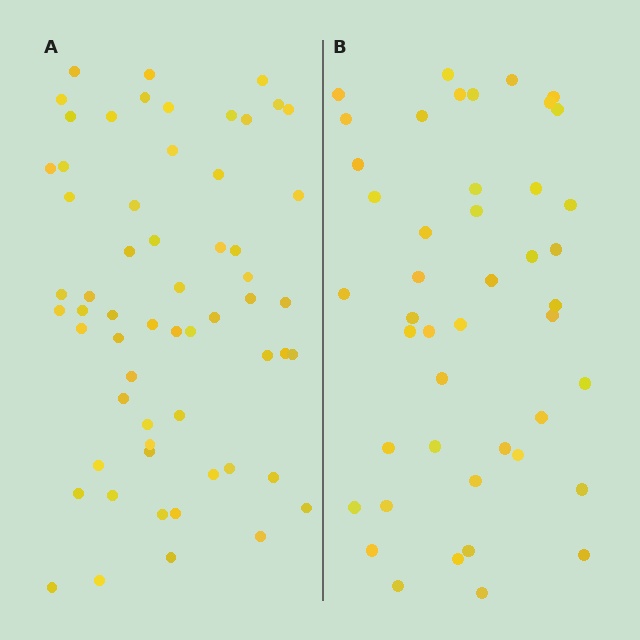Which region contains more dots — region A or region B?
Region A (the left region) has more dots.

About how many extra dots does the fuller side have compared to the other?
Region A has approximately 15 more dots than region B.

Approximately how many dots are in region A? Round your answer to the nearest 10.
About 60 dots.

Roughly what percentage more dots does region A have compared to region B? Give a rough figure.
About 35% more.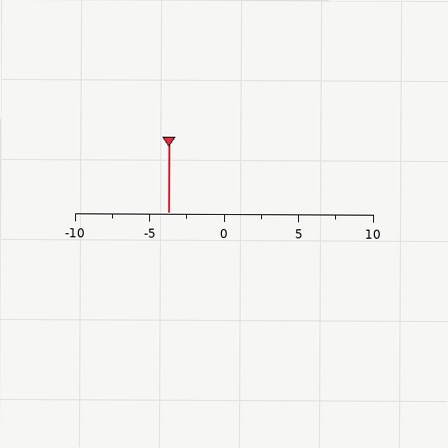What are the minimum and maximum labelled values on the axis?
The axis runs from -10 to 10.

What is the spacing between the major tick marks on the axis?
The major ticks are spaced 5 apart.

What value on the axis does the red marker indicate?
The marker indicates approximately -3.8.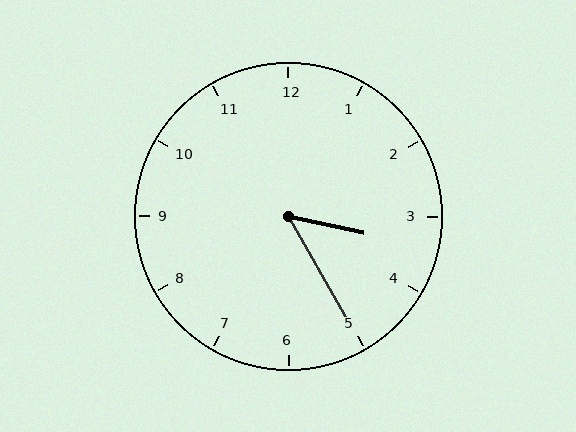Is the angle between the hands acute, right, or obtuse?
It is acute.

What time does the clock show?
3:25.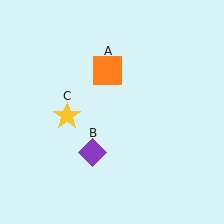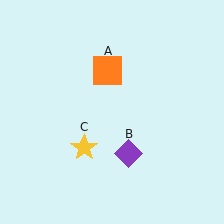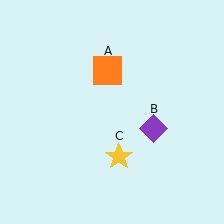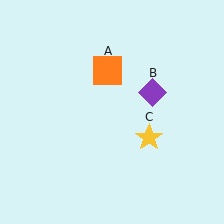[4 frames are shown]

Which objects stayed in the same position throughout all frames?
Orange square (object A) remained stationary.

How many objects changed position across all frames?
2 objects changed position: purple diamond (object B), yellow star (object C).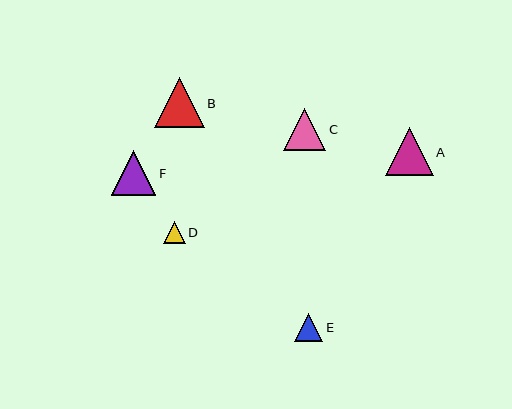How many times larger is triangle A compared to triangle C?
Triangle A is approximately 1.1 times the size of triangle C.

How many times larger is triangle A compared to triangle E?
Triangle A is approximately 1.7 times the size of triangle E.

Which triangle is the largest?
Triangle B is the largest with a size of approximately 50 pixels.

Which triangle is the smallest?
Triangle D is the smallest with a size of approximately 21 pixels.